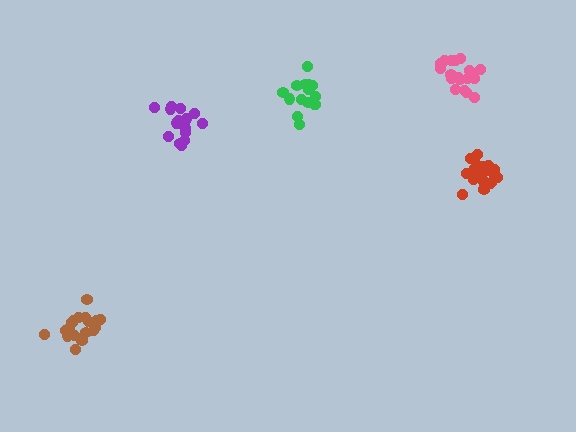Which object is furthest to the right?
The red cluster is rightmost.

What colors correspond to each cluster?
The clusters are colored: red, purple, pink, brown, green.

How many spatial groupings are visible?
There are 5 spatial groupings.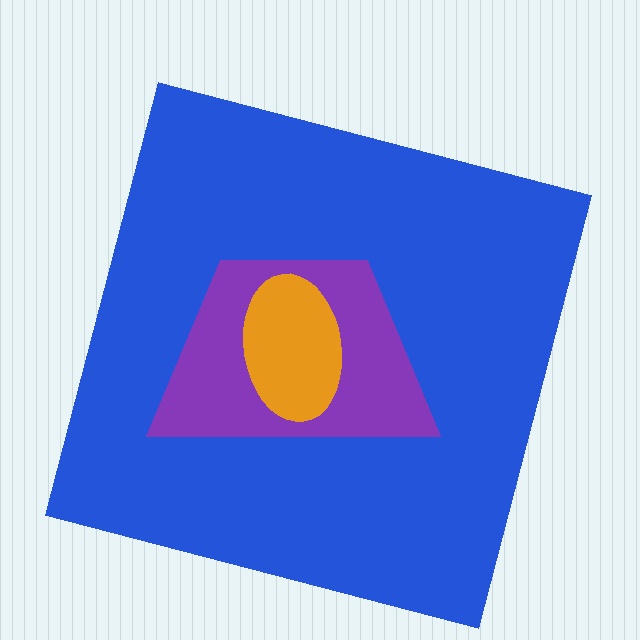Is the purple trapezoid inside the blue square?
Yes.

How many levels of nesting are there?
3.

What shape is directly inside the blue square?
The purple trapezoid.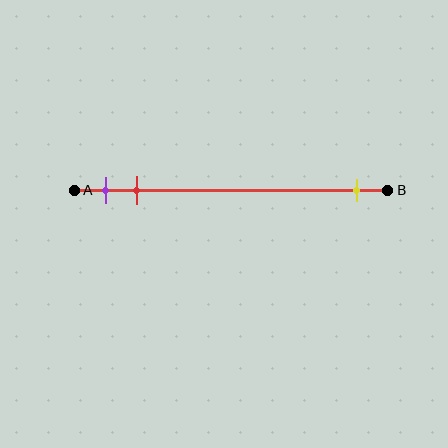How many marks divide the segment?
There are 3 marks dividing the segment.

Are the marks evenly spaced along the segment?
No, the marks are not evenly spaced.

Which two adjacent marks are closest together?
The purple and red marks are the closest adjacent pair.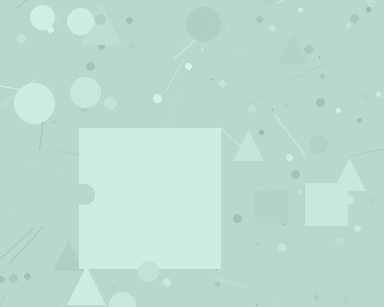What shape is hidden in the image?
A square is hidden in the image.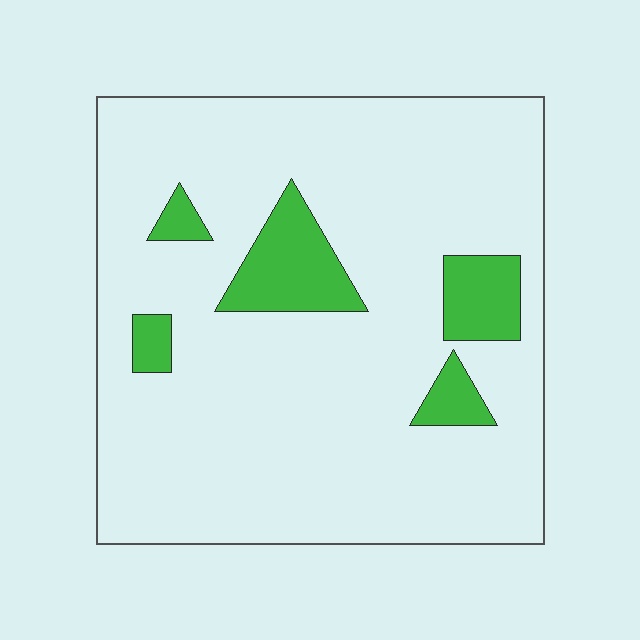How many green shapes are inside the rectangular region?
5.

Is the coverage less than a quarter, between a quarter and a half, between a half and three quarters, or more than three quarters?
Less than a quarter.